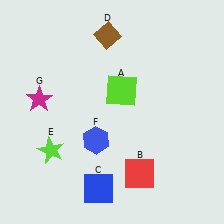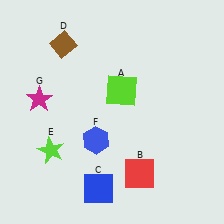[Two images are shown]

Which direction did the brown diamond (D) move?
The brown diamond (D) moved left.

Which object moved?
The brown diamond (D) moved left.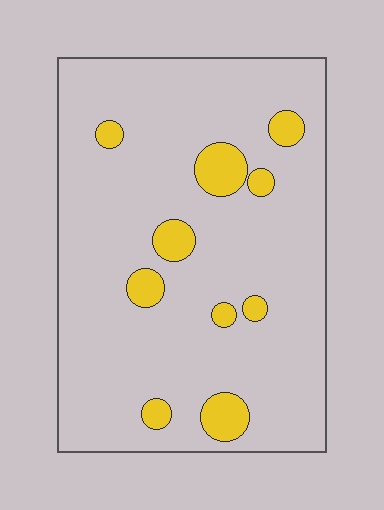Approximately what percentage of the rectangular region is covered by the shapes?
Approximately 10%.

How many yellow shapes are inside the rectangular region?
10.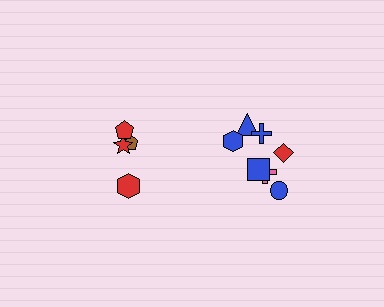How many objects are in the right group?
There are 7 objects.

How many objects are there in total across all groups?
There are 11 objects.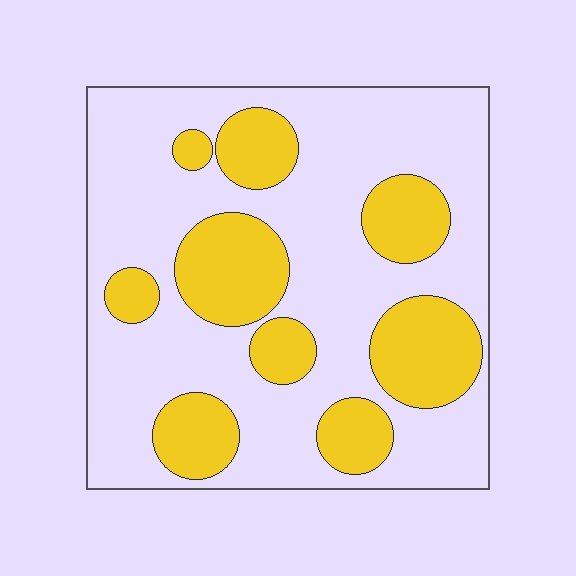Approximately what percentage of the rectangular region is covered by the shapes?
Approximately 30%.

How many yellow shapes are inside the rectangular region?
9.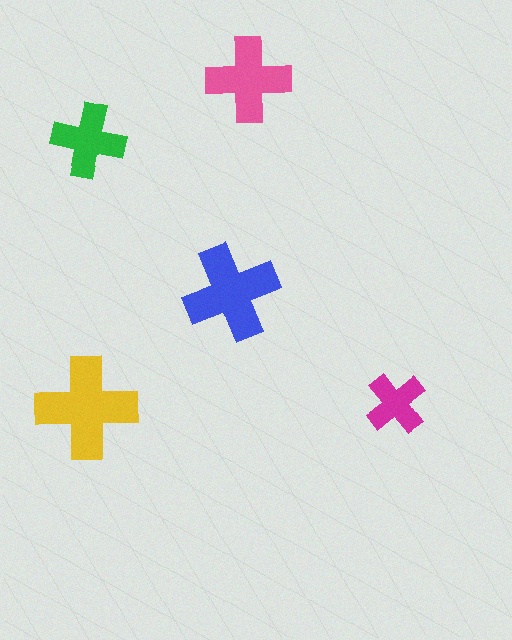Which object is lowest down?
The magenta cross is bottommost.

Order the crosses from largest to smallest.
the yellow one, the blue one, the pink one, the green one, the magenta one.